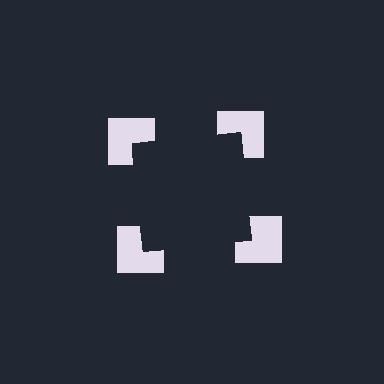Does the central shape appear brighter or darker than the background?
It typically appears slightly darker than the background, even though no actual brightness change is drawn.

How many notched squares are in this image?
There are 4 — one at each vertex of the illusory square.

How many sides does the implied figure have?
4 sides.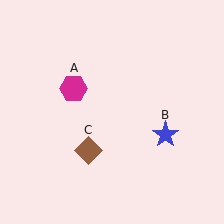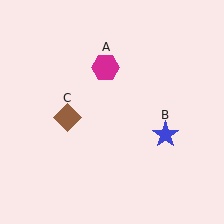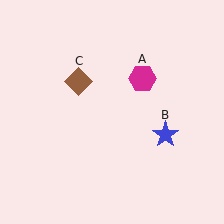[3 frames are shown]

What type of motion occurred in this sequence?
The magenta hexagon (object A), brown diamond (object C) rotated clockwise around the center of the scene.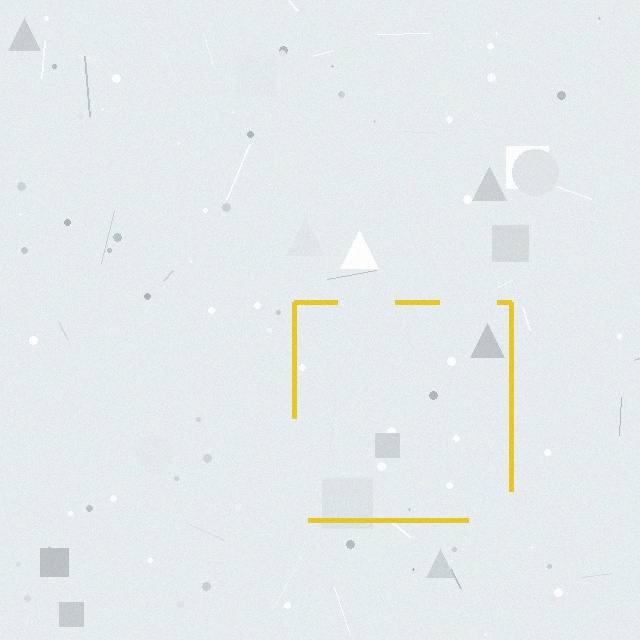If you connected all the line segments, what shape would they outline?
They would outline a square.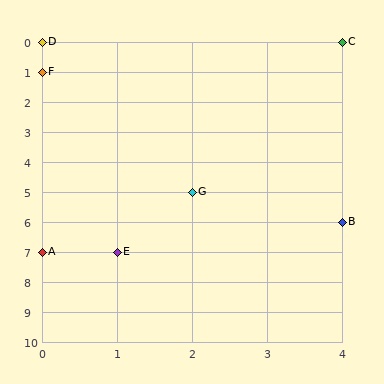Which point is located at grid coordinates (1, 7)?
Point E is at (1, 7).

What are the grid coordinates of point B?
Point B is at grid coordinates (4, 6).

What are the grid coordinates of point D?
Point D is at grid coordinates (0, 0).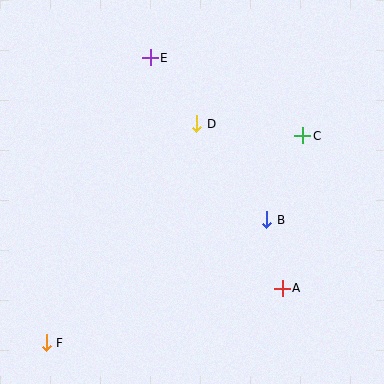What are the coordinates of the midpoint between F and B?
The midpoint between F and B is at (156, 281).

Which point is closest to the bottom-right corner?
Point A is closest to the bottom-right corner.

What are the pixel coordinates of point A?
Point A is at (282, 288).